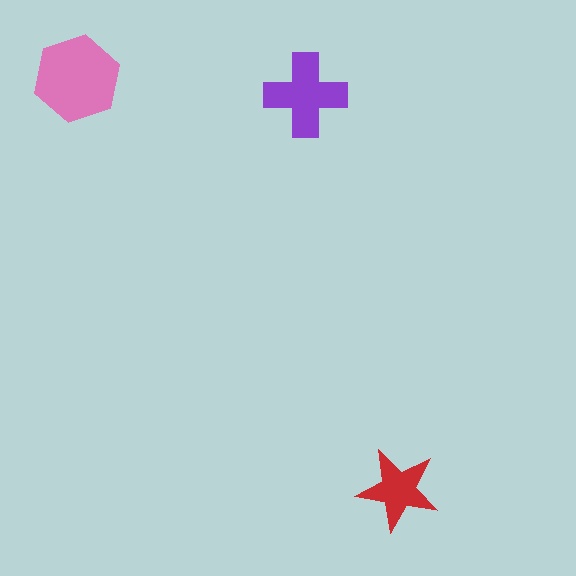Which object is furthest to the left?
The pink hexagon is leftmost.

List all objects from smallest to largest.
The red star, the purple cross, the pink hexagon.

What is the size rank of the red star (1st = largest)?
3rd.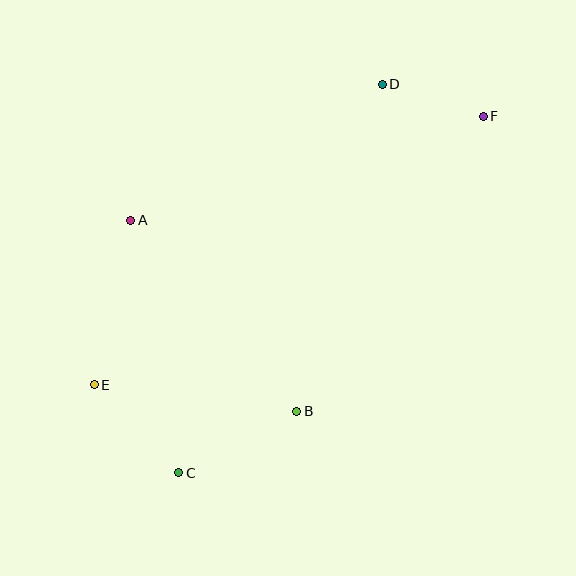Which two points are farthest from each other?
Points E and F are farthest from each other.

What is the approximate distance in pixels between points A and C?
The distance between A and C is approximately 257 pixels.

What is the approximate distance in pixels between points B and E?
The distance between B and E is approximately 204 pixels.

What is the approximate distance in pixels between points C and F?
The distance between C and F is approximately 469 pixels.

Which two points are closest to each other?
Points D and F are closest to each other.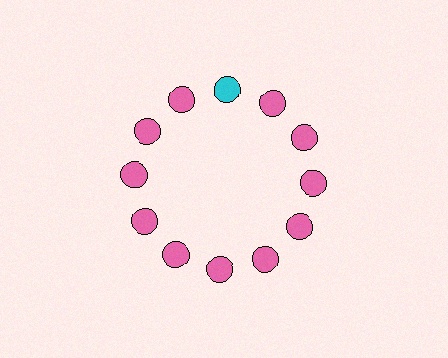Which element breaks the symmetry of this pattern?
The cyan circle at roughly the 12 o'clock position breaks the symmetry. All other shapes are pink circles.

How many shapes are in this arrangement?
There are 12 shapes arranged in a ring pattern.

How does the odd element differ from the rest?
It has a different color: cyan instead of pink.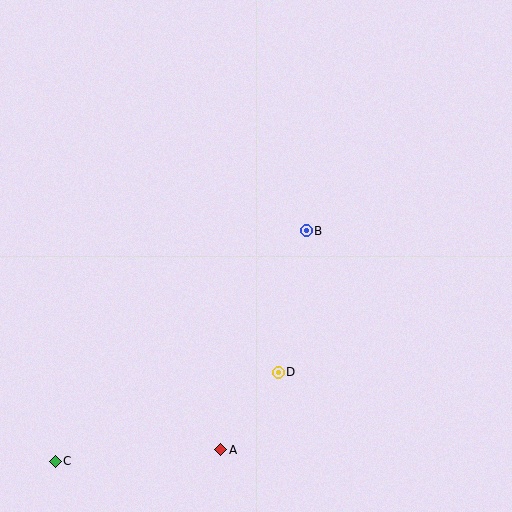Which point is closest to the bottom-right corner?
Point D is closest to the bottom-right corner.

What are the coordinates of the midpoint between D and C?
The midpoint between D and C is at (167, 417).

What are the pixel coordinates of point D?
Point D is at (278, 372).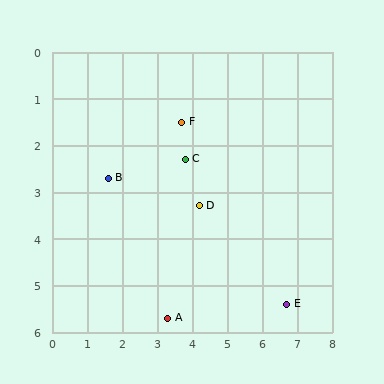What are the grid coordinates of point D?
Point D is at approximately (4.2, 3.3).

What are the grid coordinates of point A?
Point A is at approximately (3.3, 5.7).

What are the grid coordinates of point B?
Point B is at approximately (1.6, 2.7).